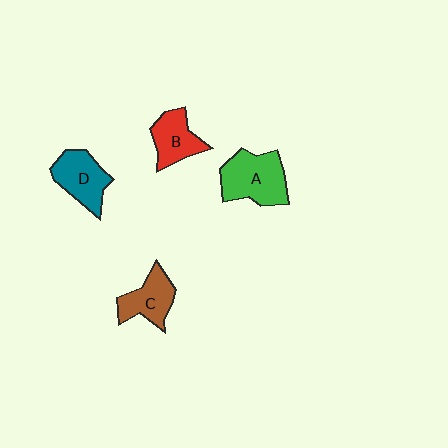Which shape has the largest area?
Shape A (green).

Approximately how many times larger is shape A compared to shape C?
Approximately 1.4 times.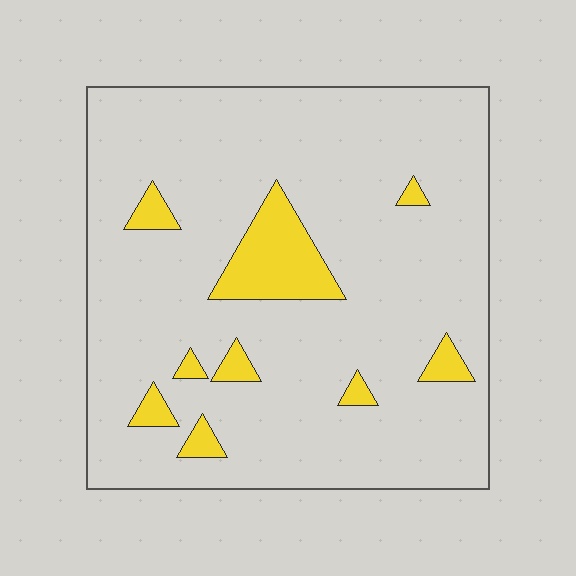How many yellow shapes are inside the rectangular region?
9.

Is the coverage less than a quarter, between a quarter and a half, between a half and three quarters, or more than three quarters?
Less than a quarter.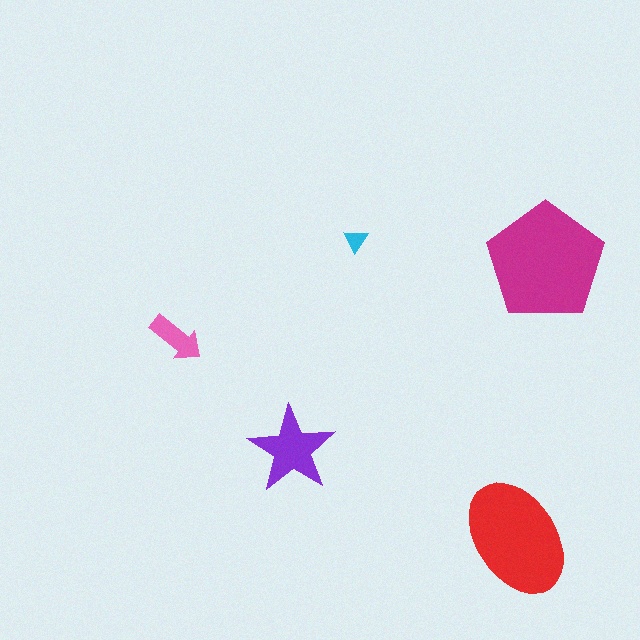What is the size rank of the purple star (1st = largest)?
3rd.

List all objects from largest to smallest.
The magenta pentagon, the red ellipse, the purple star, the pink arrow, the cyan triangle.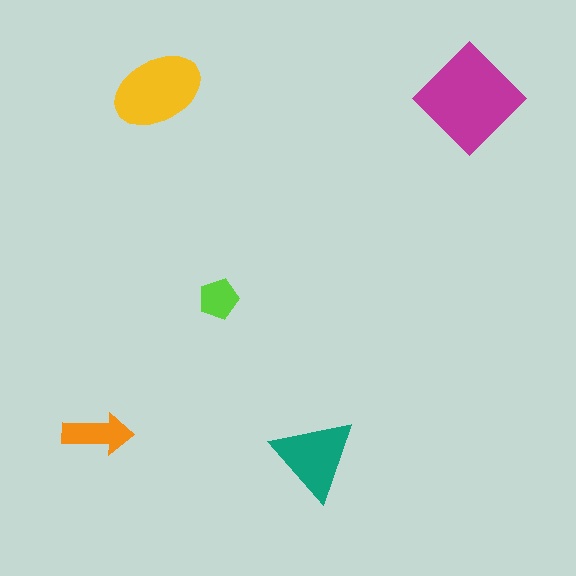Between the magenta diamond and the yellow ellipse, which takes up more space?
The magenta diamond.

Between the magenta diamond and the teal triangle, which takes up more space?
The magenta diamond.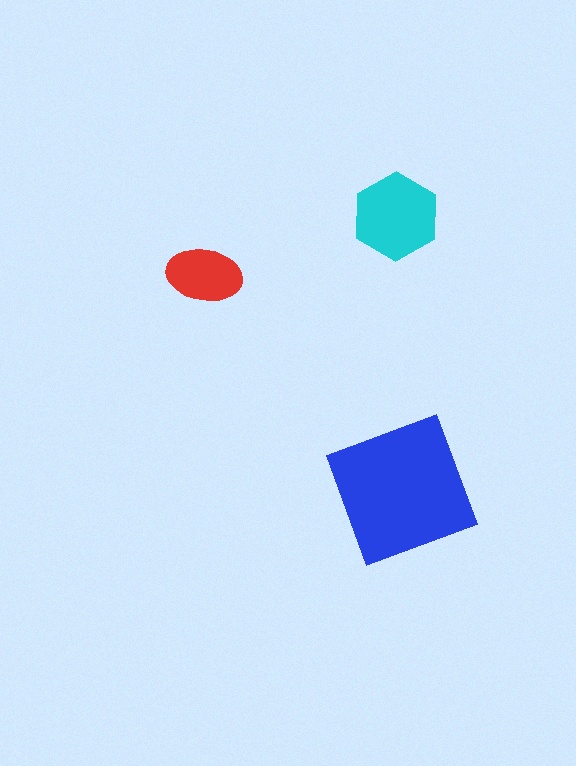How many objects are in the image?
There are 3 objects in the image.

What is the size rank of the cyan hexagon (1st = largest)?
2nd.